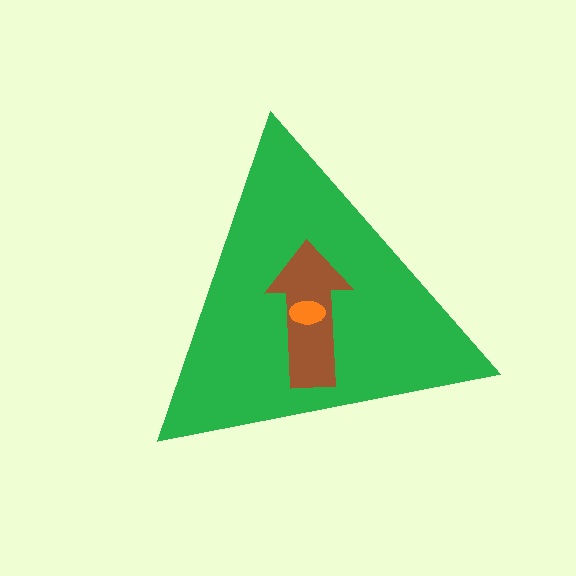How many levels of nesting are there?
3.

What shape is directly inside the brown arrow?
The orange ellipse.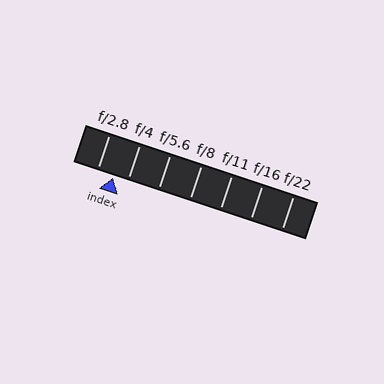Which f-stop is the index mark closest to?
The index mark is closest to f/4.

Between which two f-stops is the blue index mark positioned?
The index mark is between f/2.8 and f/4.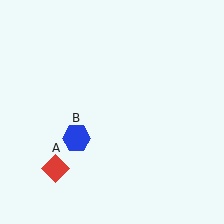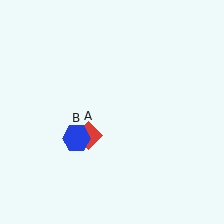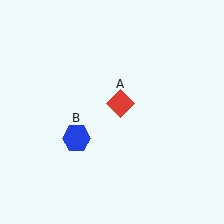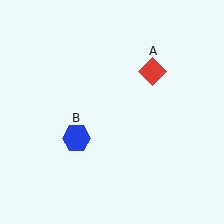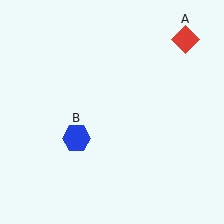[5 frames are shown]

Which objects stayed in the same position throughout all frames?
Blue hexagon (object B) remained stationary.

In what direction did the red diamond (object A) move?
The red diamond (object A) moved up and to the right.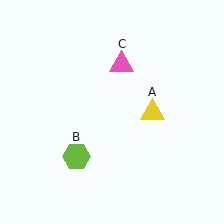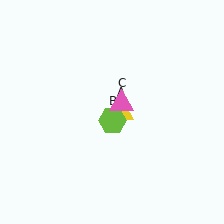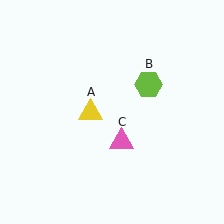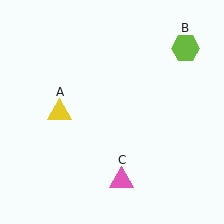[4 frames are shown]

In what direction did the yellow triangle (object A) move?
The yellow triangle (object A) moved left.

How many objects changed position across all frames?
3 objects changed position: yellow triangle (object A), lime hexagon (object B), pink triangle (object C).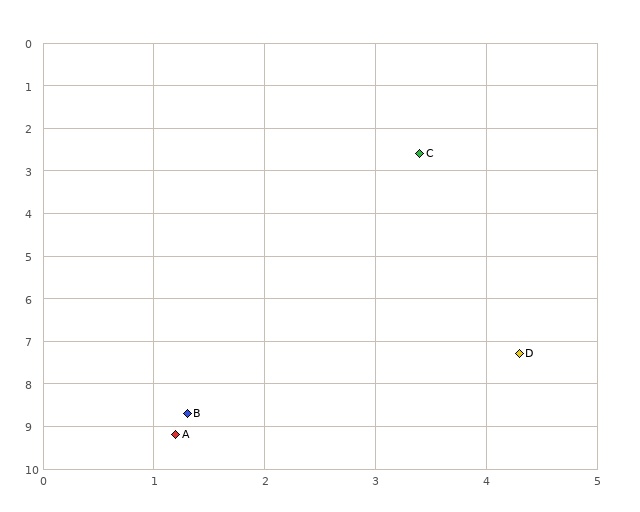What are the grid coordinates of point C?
Point C is at approximately (3.4, 2.6).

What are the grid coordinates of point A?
Point A is at approximately (1.2, 9.2).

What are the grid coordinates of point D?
Point D is at approximately (4.3, 7.3).